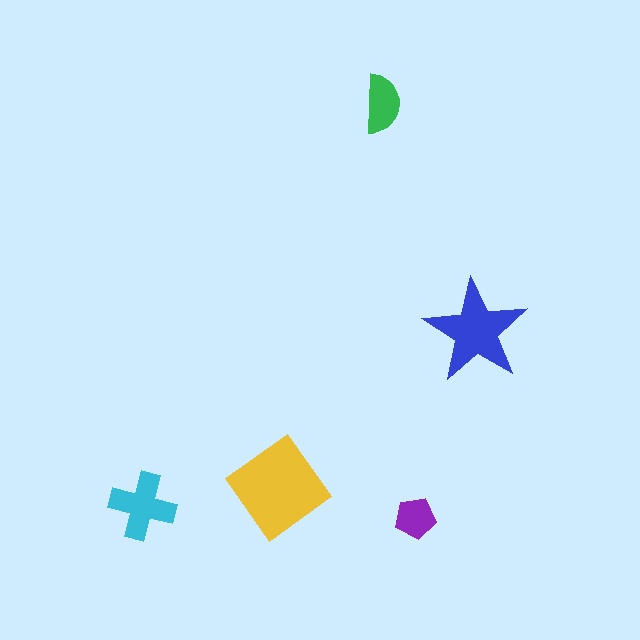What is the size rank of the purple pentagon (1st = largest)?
5th.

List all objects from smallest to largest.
The purple pentagon, the green semicircle, the cyan cross, the blue star, the yellow diamond.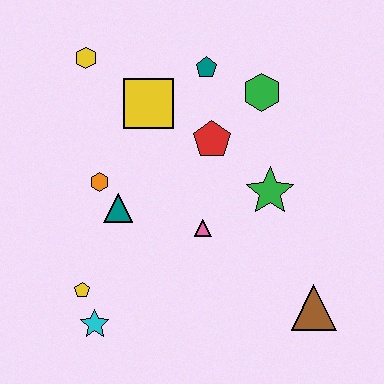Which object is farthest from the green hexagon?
The cyan star is farthest from the green hexagon.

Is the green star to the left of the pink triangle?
No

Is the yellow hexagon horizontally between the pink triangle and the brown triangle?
No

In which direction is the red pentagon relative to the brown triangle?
The red pentagon is above the brown triangle.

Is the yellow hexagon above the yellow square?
Yes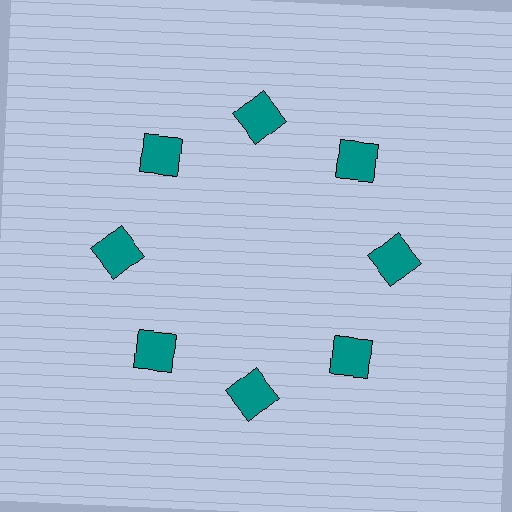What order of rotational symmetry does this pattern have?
This pattern has 8-fold rotational symmetry.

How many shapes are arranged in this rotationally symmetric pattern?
There are 8 shapes, arranged in 8 groups of 1.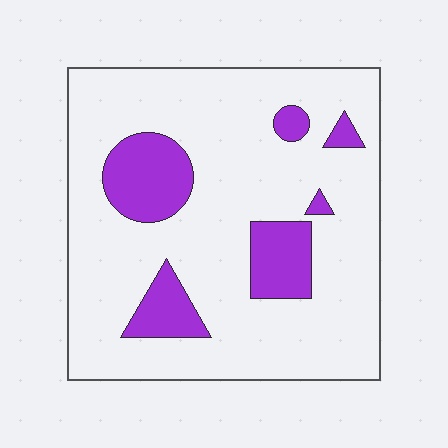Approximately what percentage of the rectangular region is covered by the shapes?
Approximately 20%.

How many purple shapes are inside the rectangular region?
6.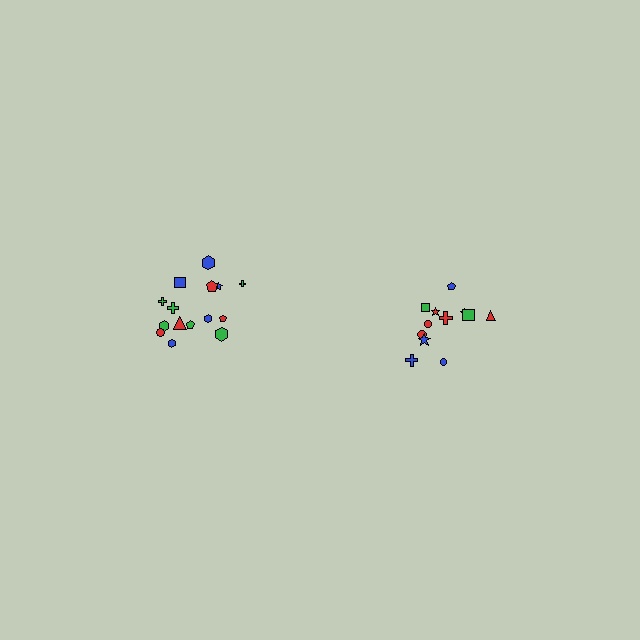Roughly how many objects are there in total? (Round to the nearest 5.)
Roughly 25 objects in total.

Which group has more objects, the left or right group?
The left group.